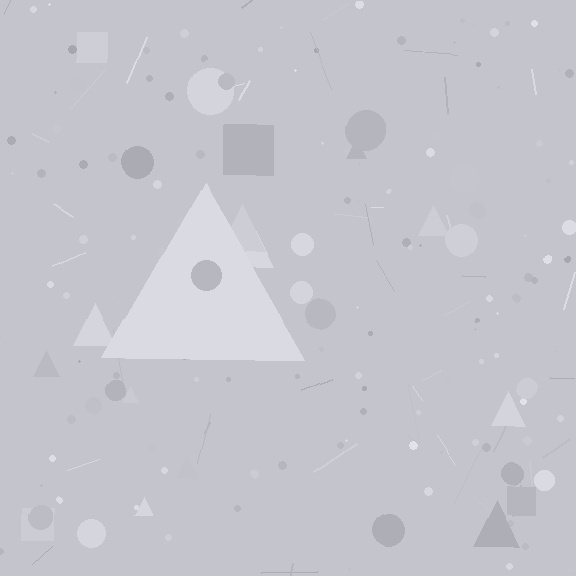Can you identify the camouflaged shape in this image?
The camouflaged shape is a triangle.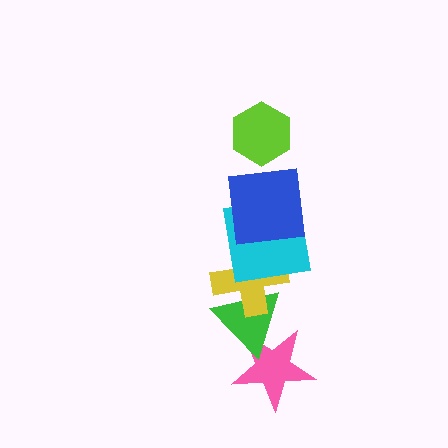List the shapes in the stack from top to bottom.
From top to bottom: the lime hexagon, the blue square, the cyan square, the yellow cross, the green triangle, the pink star.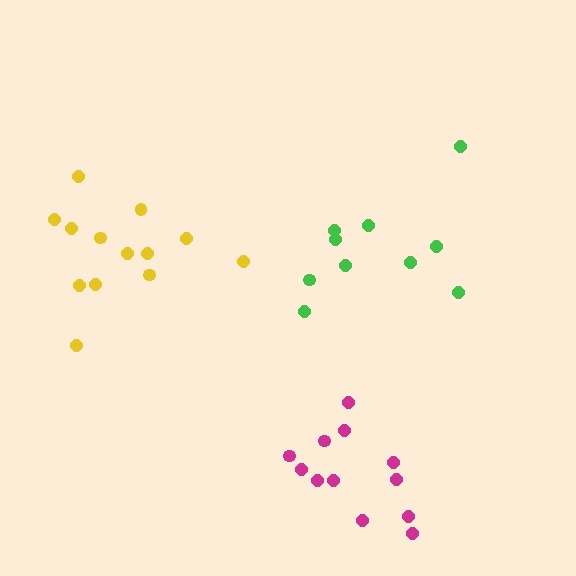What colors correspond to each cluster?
The clusters are colored: yellow, green, magenta.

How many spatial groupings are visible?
There are 3 spatial groupings.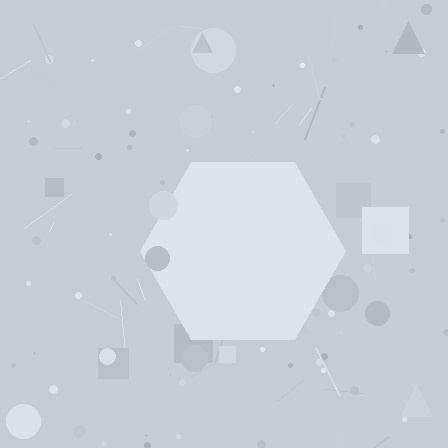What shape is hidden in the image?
A hexagon is hidden in the image.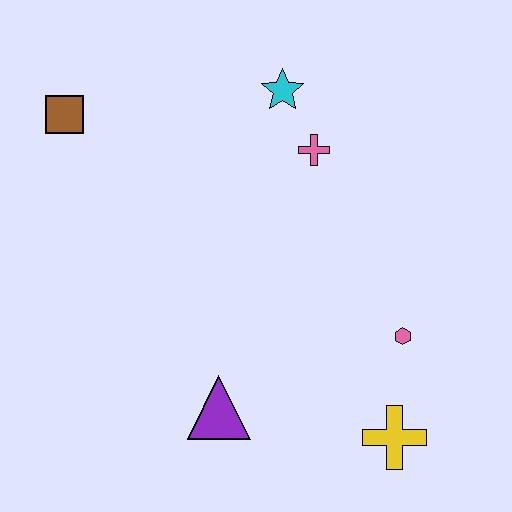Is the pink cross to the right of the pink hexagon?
No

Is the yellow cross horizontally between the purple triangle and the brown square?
No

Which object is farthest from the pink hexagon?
The brown square is farthest from the pink hexagon.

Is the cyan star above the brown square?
Yes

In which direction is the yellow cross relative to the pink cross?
The yellow cross is below the pink cross.